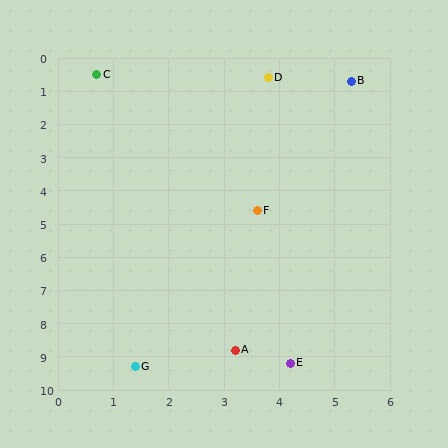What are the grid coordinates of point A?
Point A is at approximately (3.2, 8.8).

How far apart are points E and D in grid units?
Points E and D are about 8.6 grid units apart.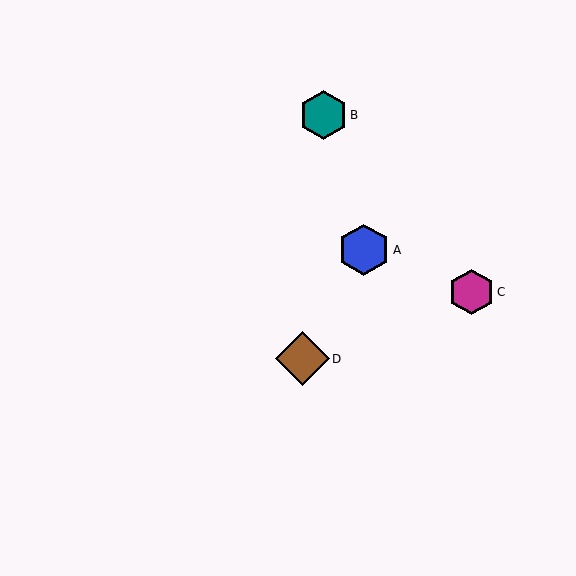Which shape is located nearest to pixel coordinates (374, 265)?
The blue hexagon (labeled A) at (364, 250) is nearest to that location.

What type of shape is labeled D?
Shape D is a brown diamond.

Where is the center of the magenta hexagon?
The center of the magenta hexagon is at (471, 292).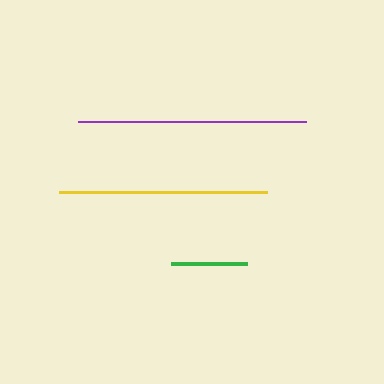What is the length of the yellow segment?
The yellow segment is approximately 209 pixels long.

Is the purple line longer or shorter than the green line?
The purple line is longer than the green line.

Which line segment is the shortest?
The green line is the shortest at approximately 77 pixels.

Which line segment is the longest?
The purple line is the longest at approximately 228 pixels.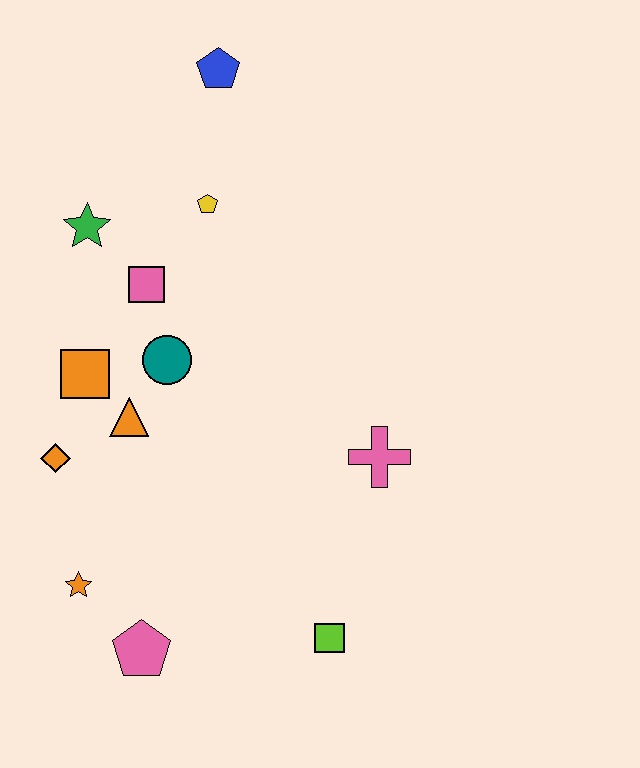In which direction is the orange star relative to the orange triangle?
The orange star is below the orange triangle.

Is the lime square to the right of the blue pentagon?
Yes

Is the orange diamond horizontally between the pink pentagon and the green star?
No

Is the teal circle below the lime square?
No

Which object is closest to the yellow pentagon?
The pink square is closest to the yellow pentagon.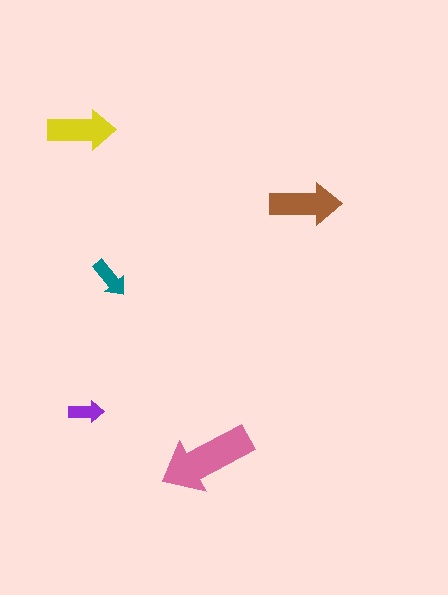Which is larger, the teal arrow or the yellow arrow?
The yellow one.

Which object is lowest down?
The pink arrow is bottommost.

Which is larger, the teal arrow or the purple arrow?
The teal one.